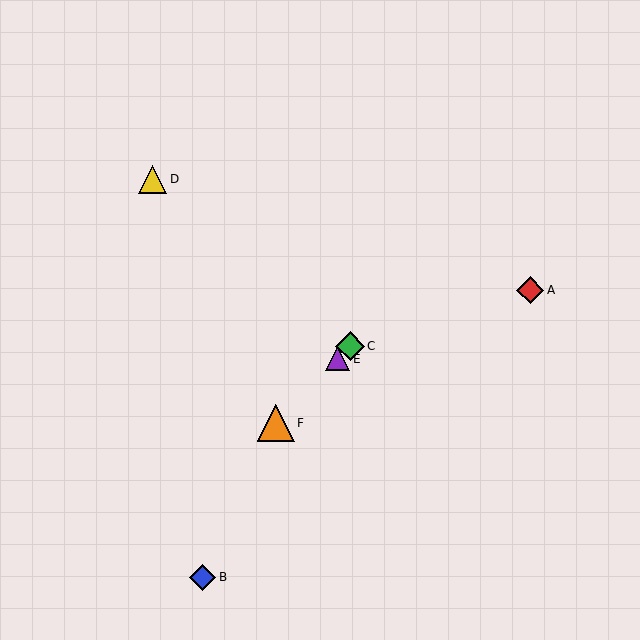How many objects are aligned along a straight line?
3 objects (C, E, F) are aligned along a straight line.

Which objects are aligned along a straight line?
Objects C, E, F are aligned along a straight line.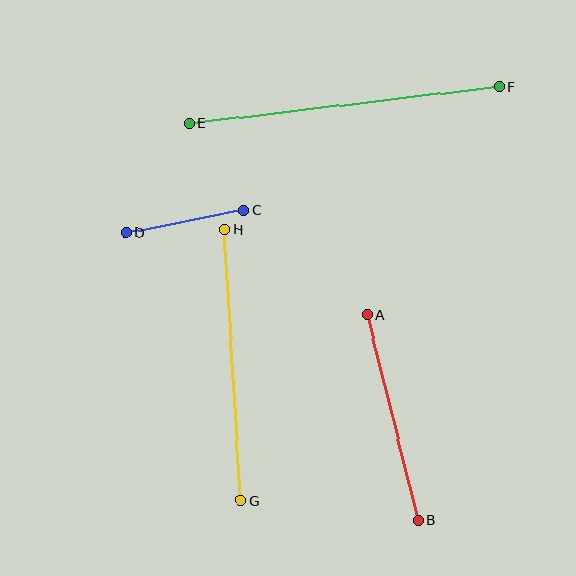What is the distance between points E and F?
The distance is approximately 313 pixels.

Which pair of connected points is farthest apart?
Points E and F are farthest apart.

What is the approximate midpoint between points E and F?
The midpoint is at approximately (344, 105) pixels.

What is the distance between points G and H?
The distance is approximately 271 pixels.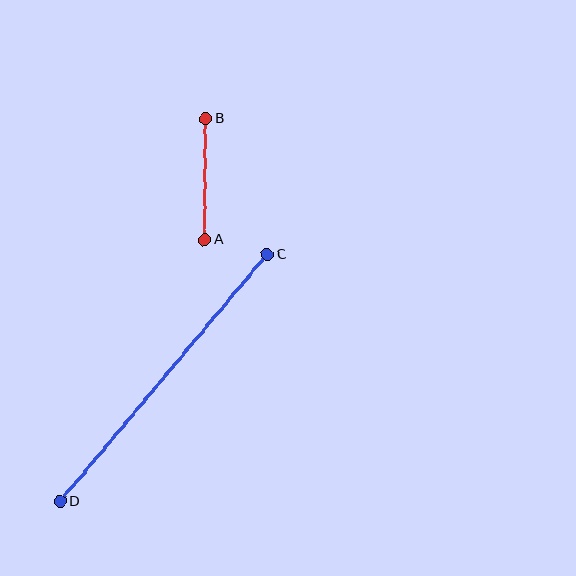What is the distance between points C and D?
The distance is approximately 322 pixels.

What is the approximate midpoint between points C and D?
The midpoint is at approximately (164, 378) pixels.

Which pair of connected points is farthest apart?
Points C and D are farthest apart.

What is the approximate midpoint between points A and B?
The midpoint is at approximately (205, 179) pixels.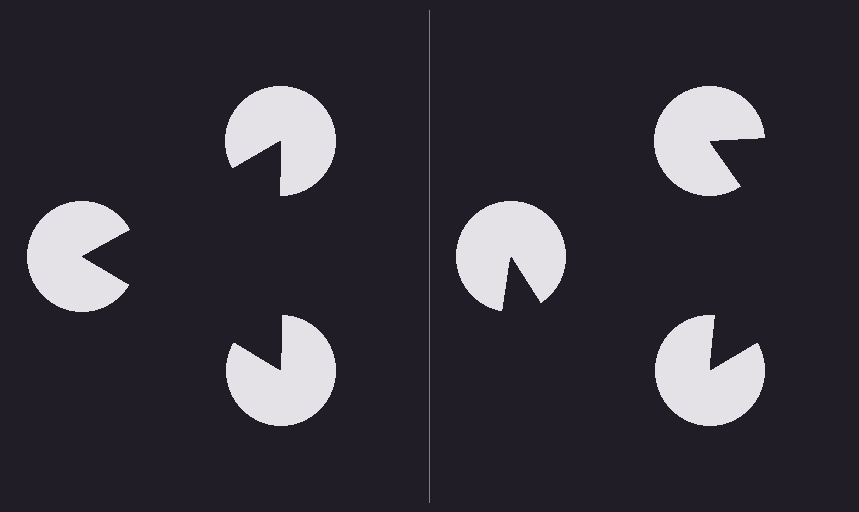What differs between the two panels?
The pac-man discs are positioned identically on both sides; only the wedge orientations differ. On the left they align to a triangle; on the right they are misaligned.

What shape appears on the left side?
An illusory triangle.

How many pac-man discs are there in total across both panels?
6 — 3 on each side.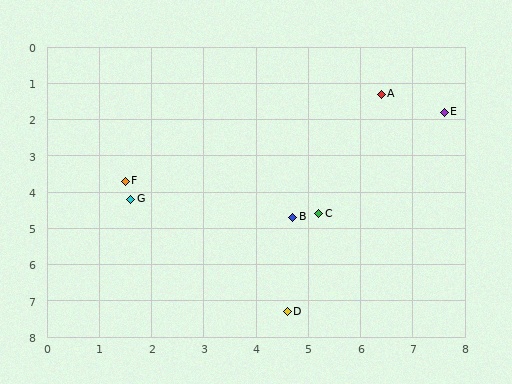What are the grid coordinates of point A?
Point A is at approximately (6.4, 1.3).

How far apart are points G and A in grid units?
Points G and A are about 5.6 grid units apart.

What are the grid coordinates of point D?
Point D is at approximately (4.6, 7.3).